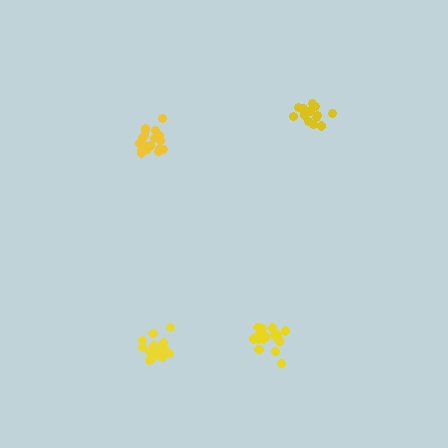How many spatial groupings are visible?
There are 4 spatial groupings.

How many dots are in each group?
Group 1: 16 dots, Group 2: 19 dots, Group 3: 19 dots, Group 4: 15 dots (69 total).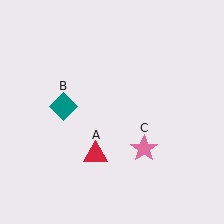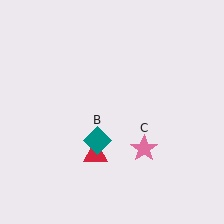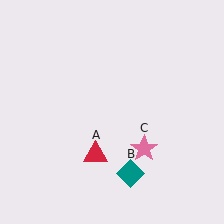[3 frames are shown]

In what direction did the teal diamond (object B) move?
The teal diamond (object B) moved down and to the right.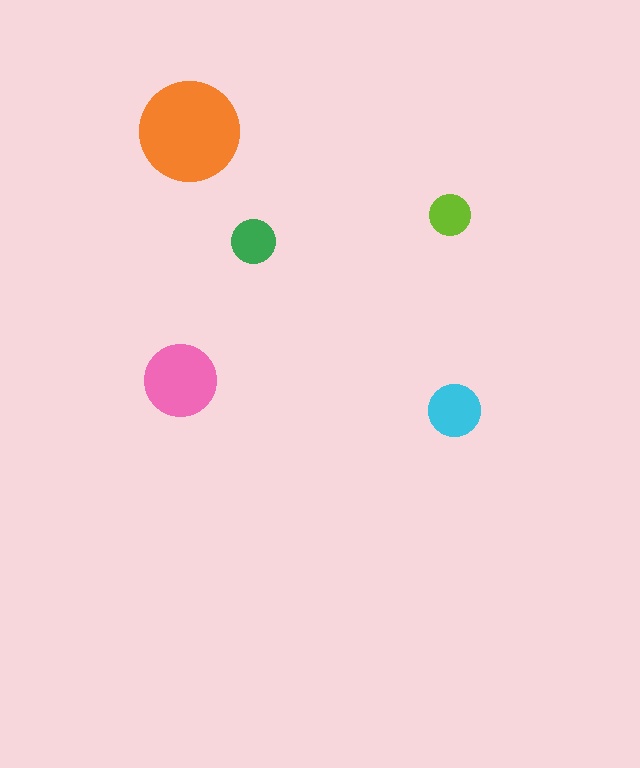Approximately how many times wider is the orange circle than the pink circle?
About 1.5 times wider.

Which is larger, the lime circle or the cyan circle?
The cyan one.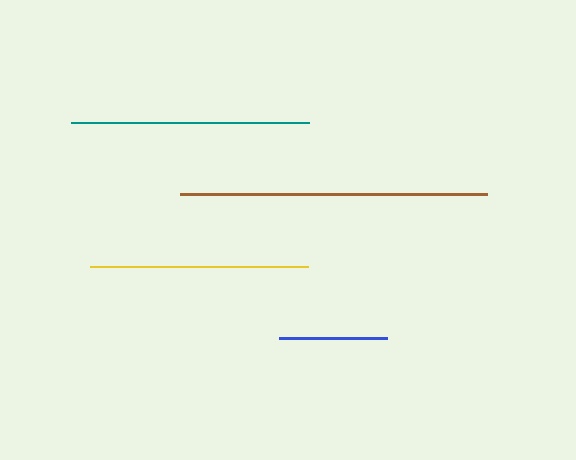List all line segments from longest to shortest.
From longest to shortest: brown, teal, yellow, blue.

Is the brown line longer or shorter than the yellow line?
The brown line is longer than the yellow line.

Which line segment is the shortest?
The blue line is the shortest at approximately 108 pixels.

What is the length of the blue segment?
The blue segment is approximately 108 pixels long.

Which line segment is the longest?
The brown line is the longest at approximately 307 pixels.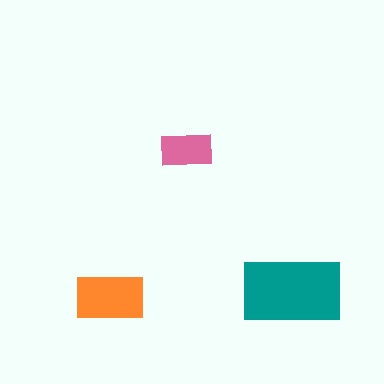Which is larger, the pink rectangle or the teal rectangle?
The teal one.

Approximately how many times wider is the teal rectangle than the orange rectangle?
About 1.5 times wider.